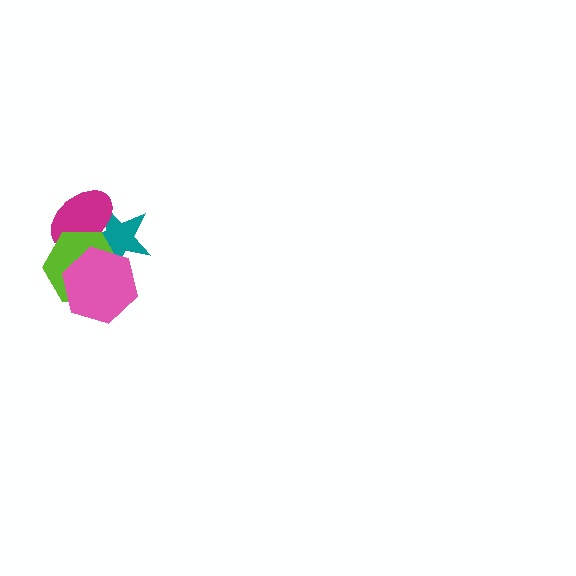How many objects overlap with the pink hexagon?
2 objects overlap with the pink hexagon.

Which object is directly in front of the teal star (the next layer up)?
The magenta ellipse is directly in front of the teal star.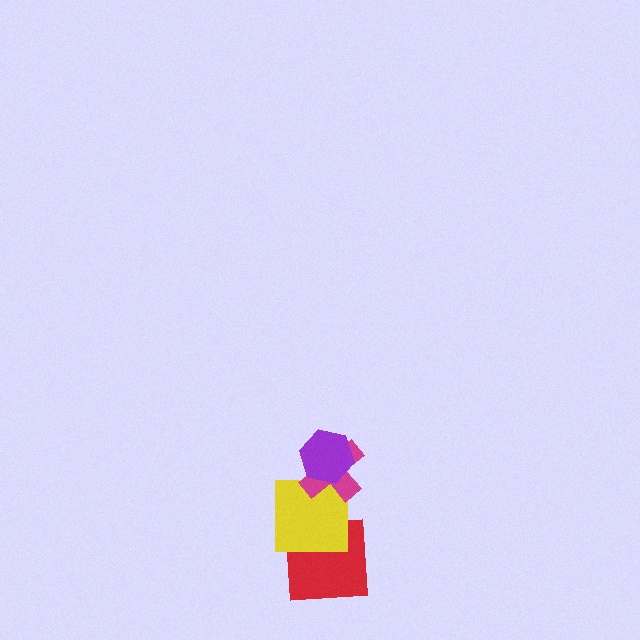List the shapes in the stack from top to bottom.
From top to bottom: the purple hexagon, the magenta cross, the yellow square, the red square.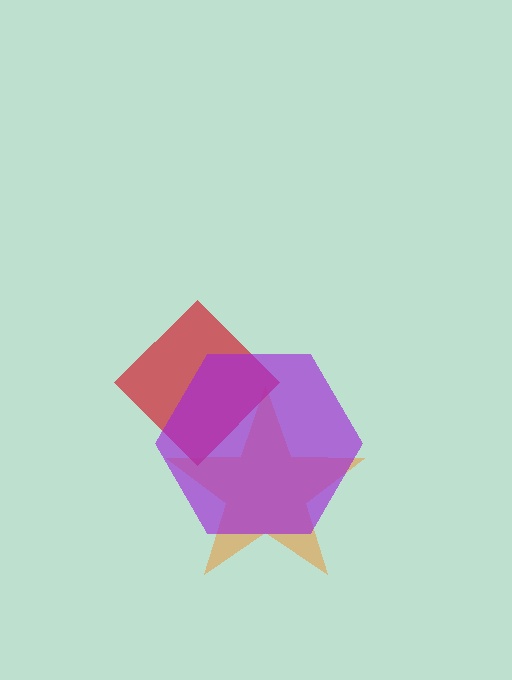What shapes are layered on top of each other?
The layered shapes are: an orange star, a red diamond, a purple hexagon.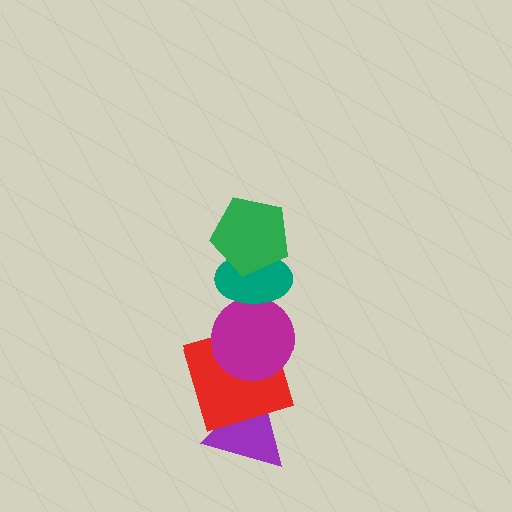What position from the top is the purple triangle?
The purple triangle is 5th from the top.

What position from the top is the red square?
The red square is 4th from the top.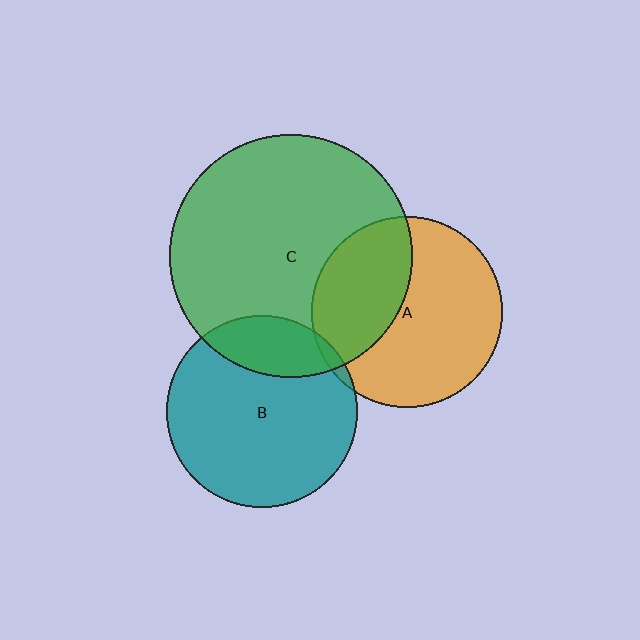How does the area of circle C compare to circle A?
Approximately 1.6 times.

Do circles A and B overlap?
Yes.